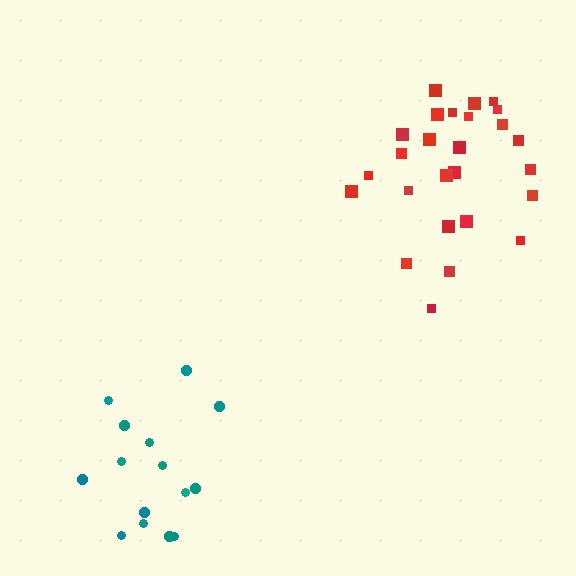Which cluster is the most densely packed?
Red.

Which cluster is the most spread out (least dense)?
Teal.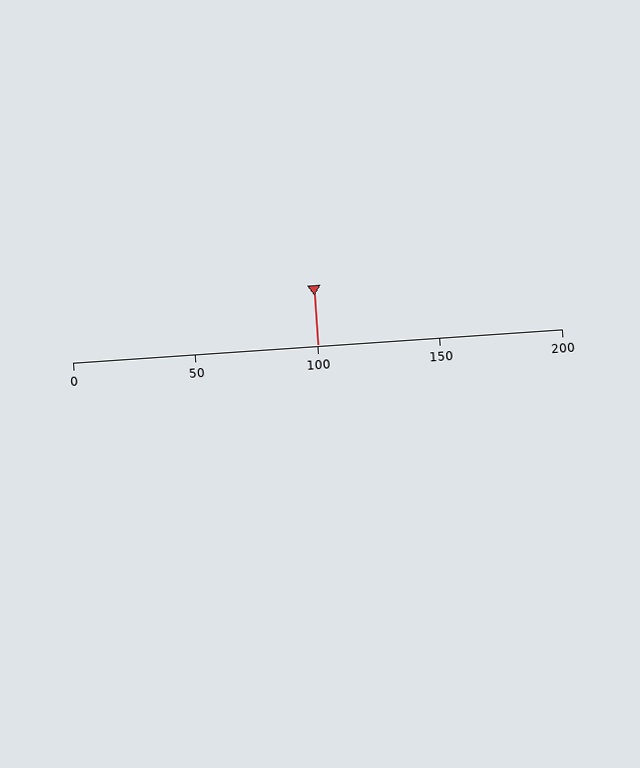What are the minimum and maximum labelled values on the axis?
The axis runs from 0 to 200.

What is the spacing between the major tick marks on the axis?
The major ticks are spaced 50 apart.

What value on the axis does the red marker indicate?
The marker indicates approximately 100.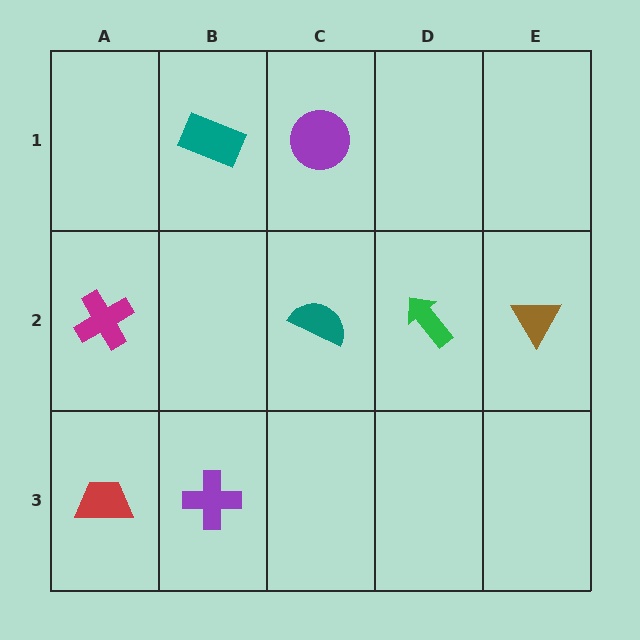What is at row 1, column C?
A purple circle.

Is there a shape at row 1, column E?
No, that cell is empty.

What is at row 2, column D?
A green arrow.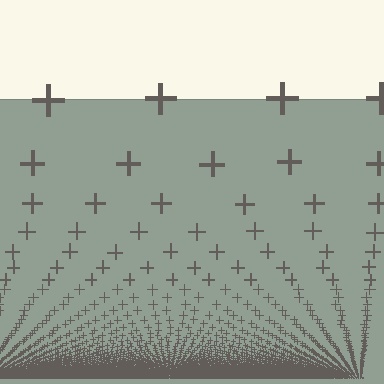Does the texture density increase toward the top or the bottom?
Density increases toward the bottom.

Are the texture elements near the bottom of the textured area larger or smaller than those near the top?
Smaller. The gradient is inverted — elements near the bottom are smaller and denser.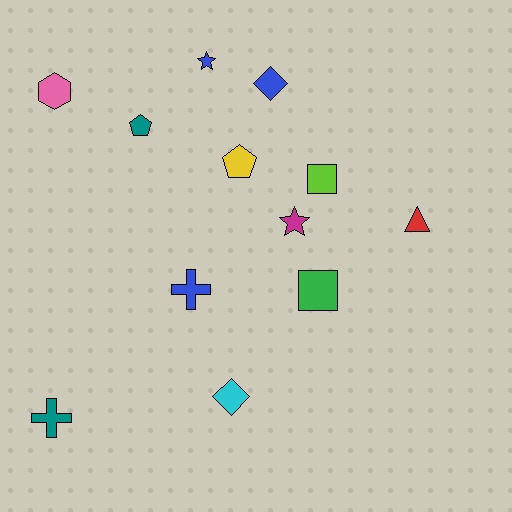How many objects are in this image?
There are 12 objects.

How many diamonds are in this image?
There are 2 diamonds.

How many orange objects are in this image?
There are no orange objects.